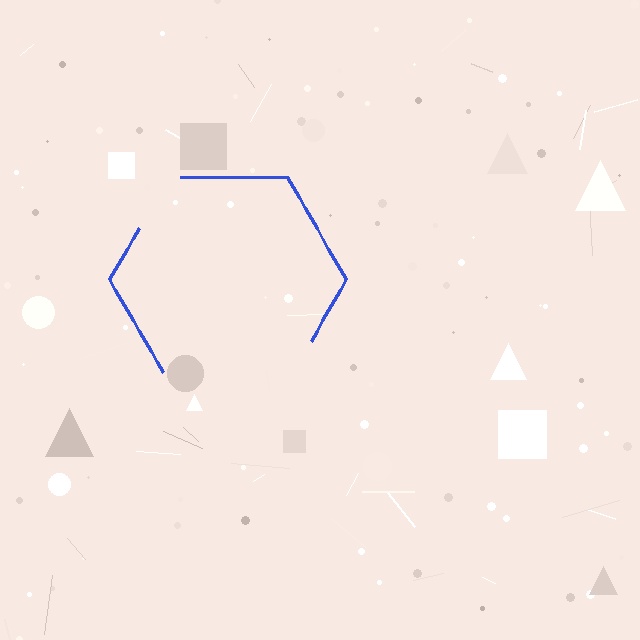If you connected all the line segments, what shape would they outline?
They would outline a hexagon.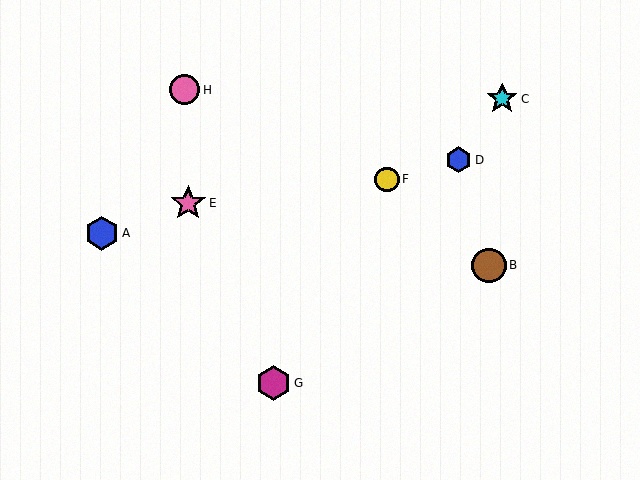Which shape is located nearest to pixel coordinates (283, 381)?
The magenta hexagon (labeled G) at (274, 383) is nearest to that location.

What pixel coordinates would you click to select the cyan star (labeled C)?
Click at (502, 99) to select the cyan star C.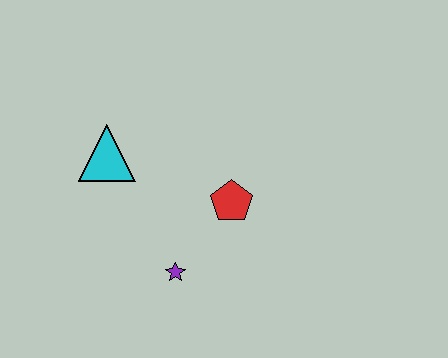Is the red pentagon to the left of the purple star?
No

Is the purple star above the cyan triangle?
No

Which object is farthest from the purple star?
The cyan triangle is farthest from the purple star.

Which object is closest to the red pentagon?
The purple star is closest to the red pentagon.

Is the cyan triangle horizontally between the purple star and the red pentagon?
No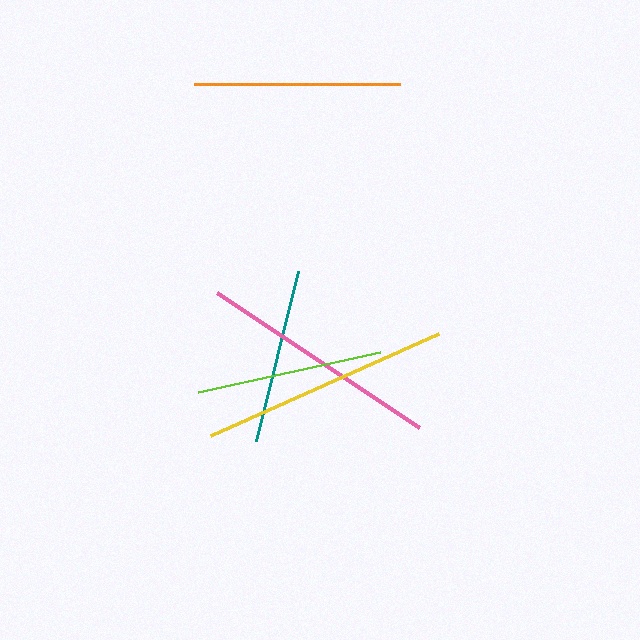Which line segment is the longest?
The yellow line is the longest at approximately 250 pixels.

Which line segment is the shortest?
The teal line is the shortest at approximately 175 pixels.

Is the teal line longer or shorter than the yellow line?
The yellow line is longer than the teal line.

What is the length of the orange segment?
The orange segment is approximately 206 pixels long.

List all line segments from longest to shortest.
From longest to shortest: yellow, pink, orange, lime, teal.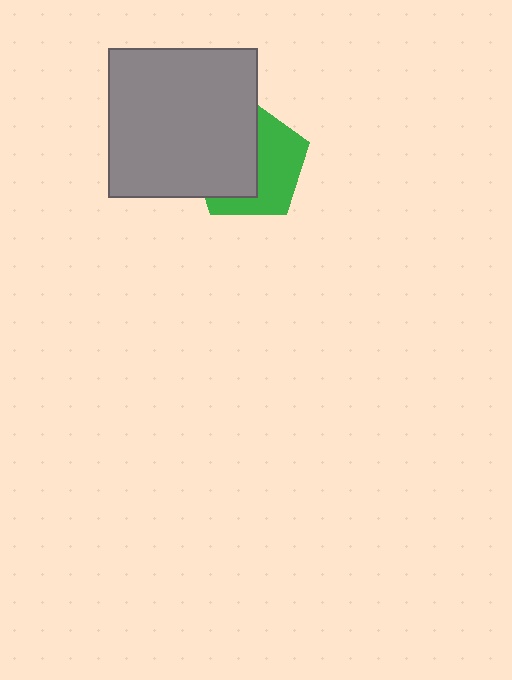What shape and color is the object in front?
The object in front is a gray square.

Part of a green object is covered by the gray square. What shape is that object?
It is a pentagon.